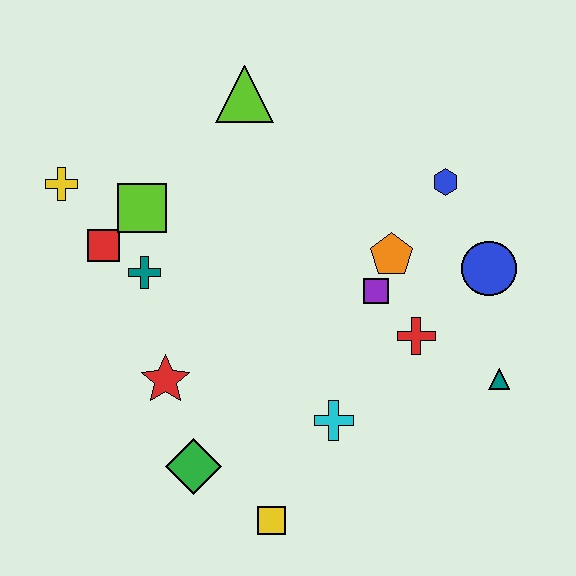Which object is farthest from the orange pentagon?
The yellow cross is farthest from the orange pentagon.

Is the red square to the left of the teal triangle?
Yes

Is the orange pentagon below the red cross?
No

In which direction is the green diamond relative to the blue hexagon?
The green diamond is below the blue hexagon.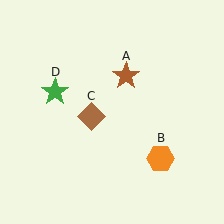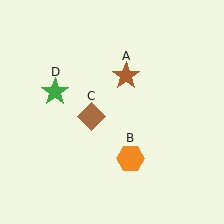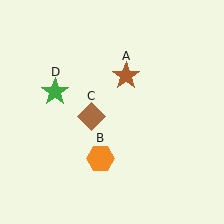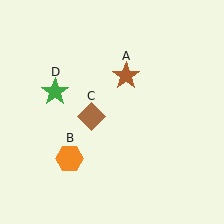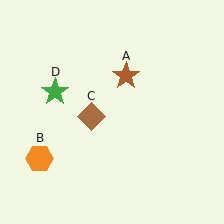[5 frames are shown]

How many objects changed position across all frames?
1 object changed position: orange hexagon (object B).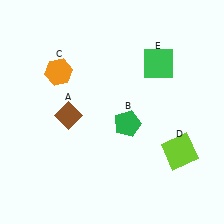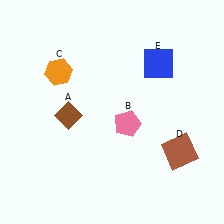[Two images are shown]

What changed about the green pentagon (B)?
In Image 1, B is green. In Image 2, it changed to pink.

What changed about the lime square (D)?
In Image 1, D is lime. In Image 2, it changed to brown.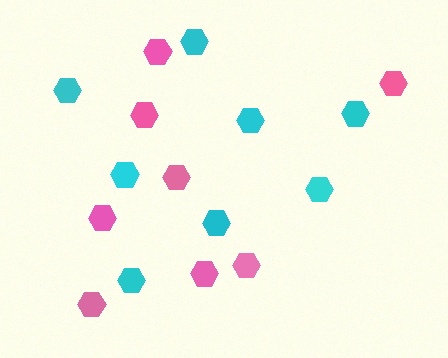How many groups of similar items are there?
There are 2 groups: one group of pink hexagons (8) and one group of cyan hexagons (8).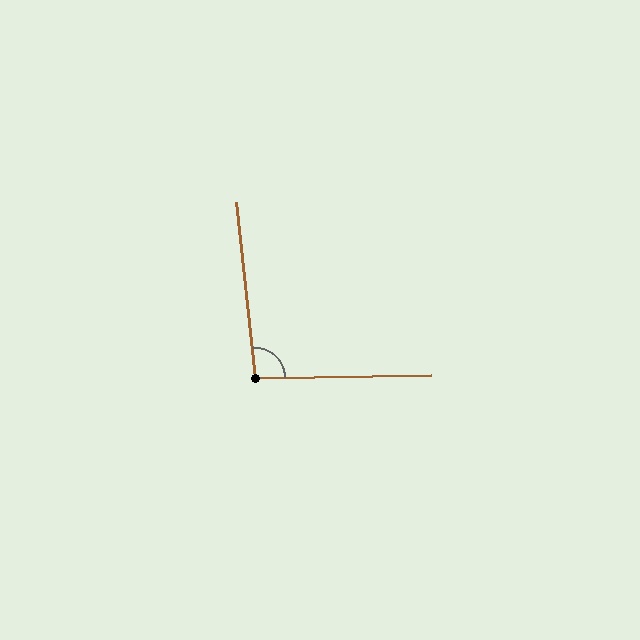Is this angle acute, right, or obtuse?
It is obtuse.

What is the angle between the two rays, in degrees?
Approximately 95 degrees.